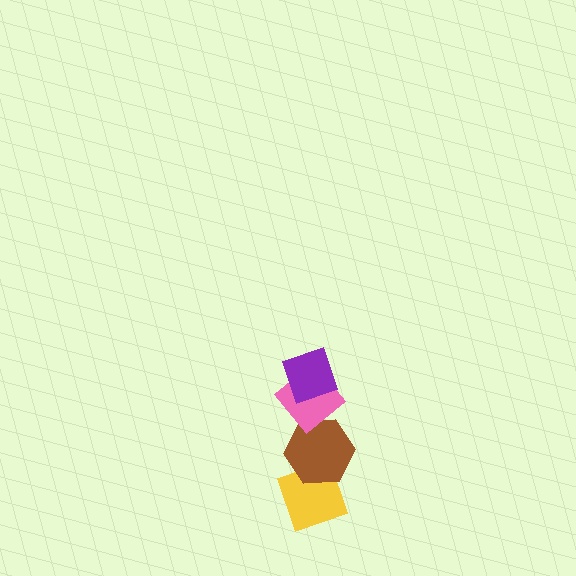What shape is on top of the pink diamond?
The purple diamond is on top of the pink diamond.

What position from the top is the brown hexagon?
The brown hexagon is 3rd from the top.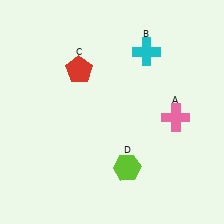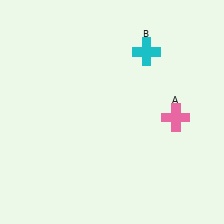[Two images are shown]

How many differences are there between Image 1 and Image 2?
There are 2 differences between the two images.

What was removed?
The lime hexagon (D), the red pentagon (C) were removed in Image 2.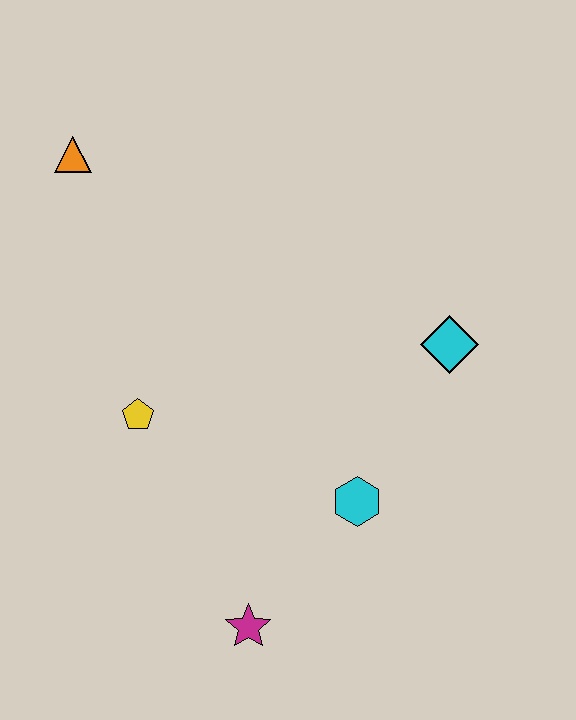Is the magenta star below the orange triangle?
Yes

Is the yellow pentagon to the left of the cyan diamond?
Yes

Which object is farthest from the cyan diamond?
The orange triangle is farthest from the cyan diamond.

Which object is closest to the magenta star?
The cyan hexagon is closest to the magenta star.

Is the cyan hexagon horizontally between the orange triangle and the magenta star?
No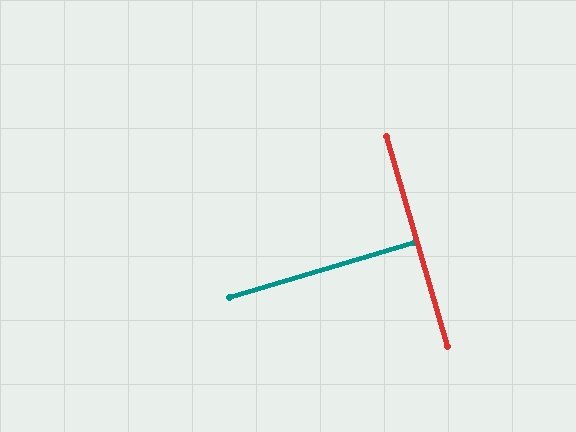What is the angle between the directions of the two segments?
Approximately 90 degrees.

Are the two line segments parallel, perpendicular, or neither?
Perpendicular — they meet at approximately 90°.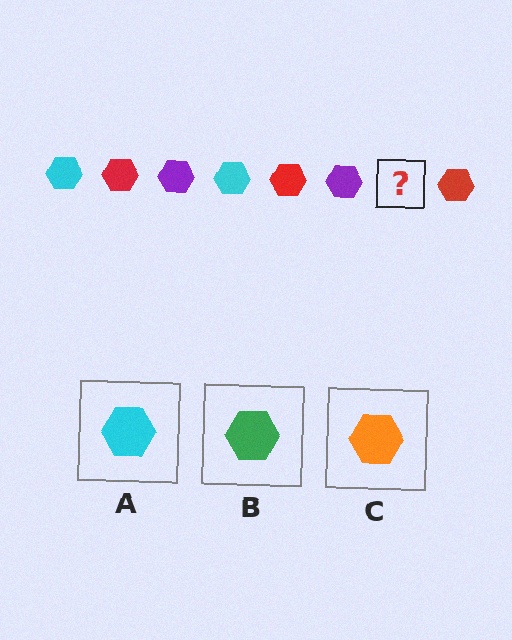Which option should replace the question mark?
Option A.